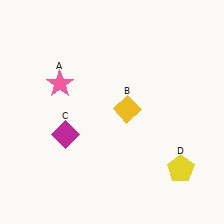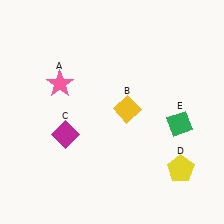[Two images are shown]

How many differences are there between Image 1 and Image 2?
There is 1 difference between the two images.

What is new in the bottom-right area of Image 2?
A green diamond (E) was added in the bottom-right area of Image 2.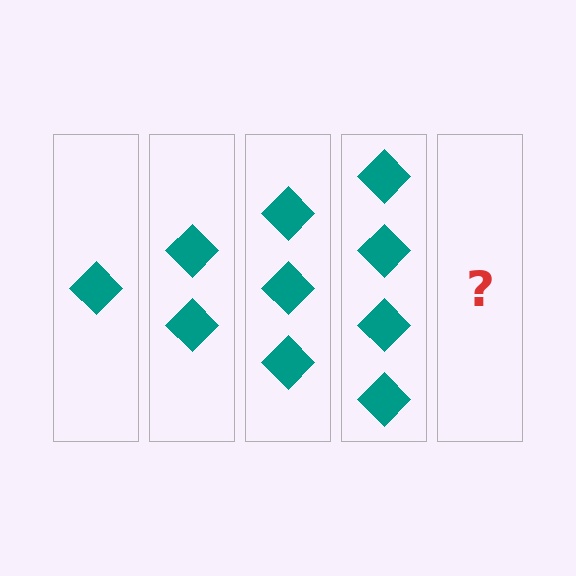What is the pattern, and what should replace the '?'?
The pattern is that each step adds one more diamond. The '?' should be 5 diamonds.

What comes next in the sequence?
The next element should be 5 diamonds.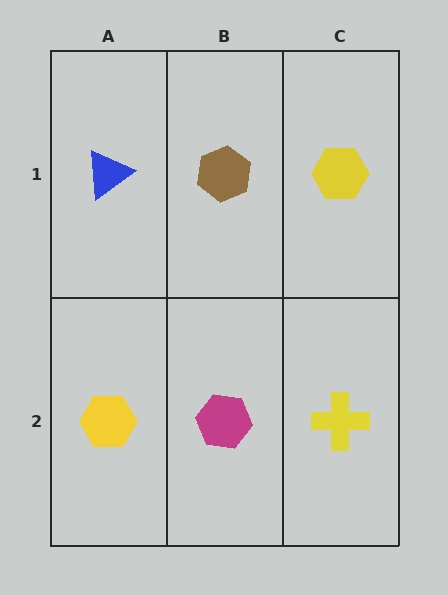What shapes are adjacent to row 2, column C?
A yellow hexagon (row 1, column C), a magenta hexagon (row 2, column B).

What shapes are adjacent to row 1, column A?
A yellow hexagon (row 2, column A), a brown hexagon (row 1, column B).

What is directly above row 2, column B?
A brown hexagon.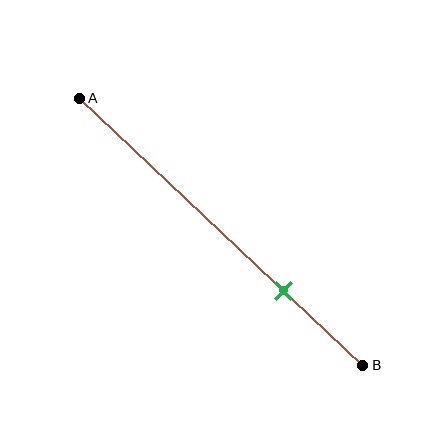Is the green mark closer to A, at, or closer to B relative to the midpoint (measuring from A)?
The green mark is closer to point B than the midpoint of segment AB.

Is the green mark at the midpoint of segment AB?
No, the mark is at about 70% from A, not at the 50% midpoint.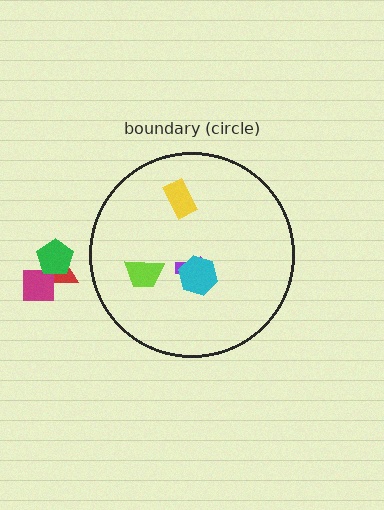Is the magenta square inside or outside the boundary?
Outside.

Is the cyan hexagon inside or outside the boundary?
Inside.